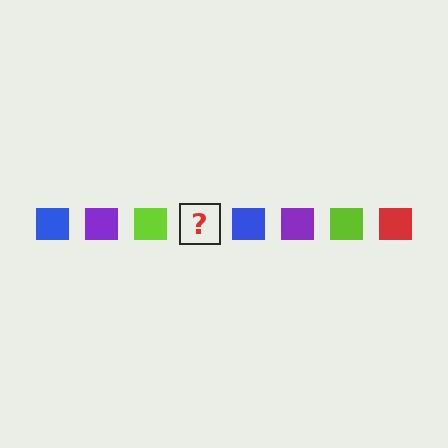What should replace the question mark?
The question mark should be replaced with a red square.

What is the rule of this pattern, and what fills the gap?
The rule is that the pattern cycles through blue, purple, lime, red squares. The gap should be filled with a red square.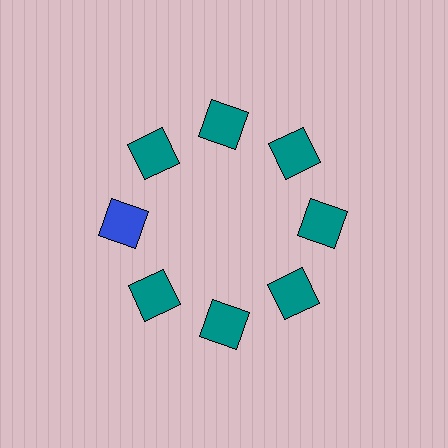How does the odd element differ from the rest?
It has a different color: blue instead of teal.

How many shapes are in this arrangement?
There are 8 shapes arranged in a ring pattern.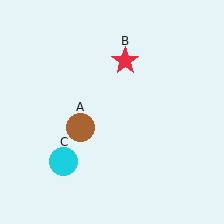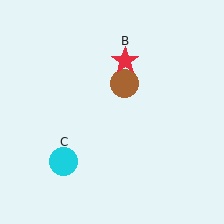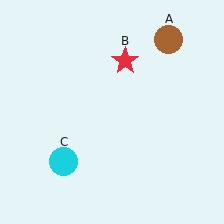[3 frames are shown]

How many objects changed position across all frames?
1 object changed position: brown circle (object A).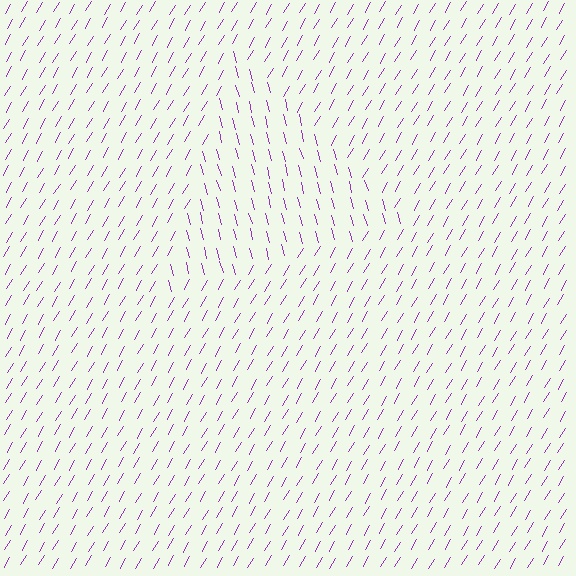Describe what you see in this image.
The image is filled with small purple line segments. A triangle region in the image has lines oriented differently from the surrounding lines, creating a visible texture boundary.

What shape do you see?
I see a triangle.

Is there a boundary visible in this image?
Yes, there is a texture boundary formed by a change in line orientation.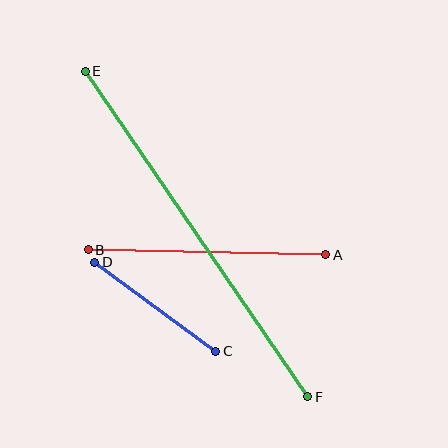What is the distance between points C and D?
The distance is approximately 150 pixels.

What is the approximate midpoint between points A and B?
The midpoint is at approximately (207, 252) pixels.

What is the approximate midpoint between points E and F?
The midpoint is at approximately (197, 234) pixels.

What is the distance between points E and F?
The distance is approximately 394 pixels.